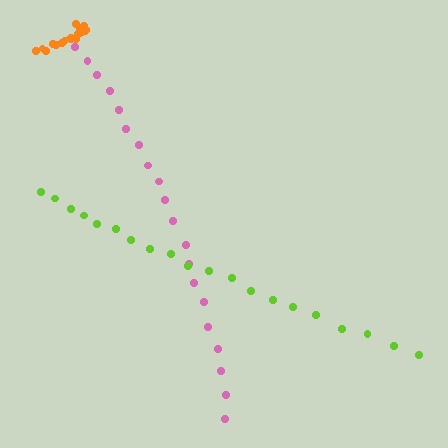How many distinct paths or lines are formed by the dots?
There are 3 distinct paths.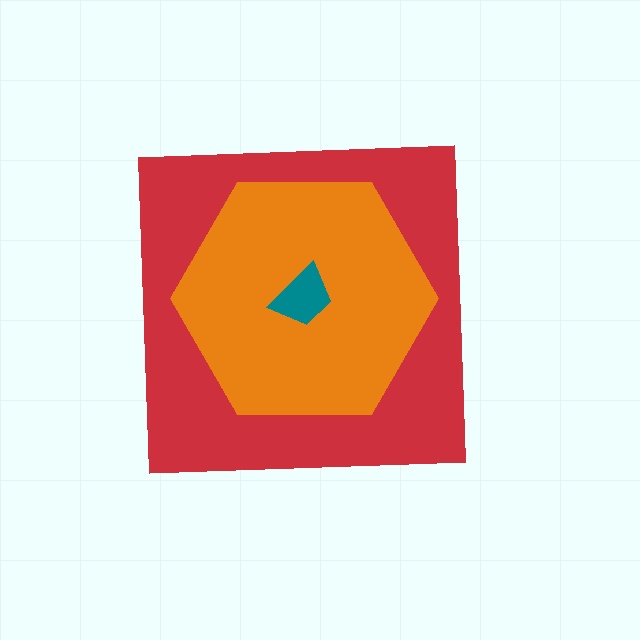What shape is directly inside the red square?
The orange hexagon.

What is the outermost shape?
The red square.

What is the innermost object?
The teal trapezoid.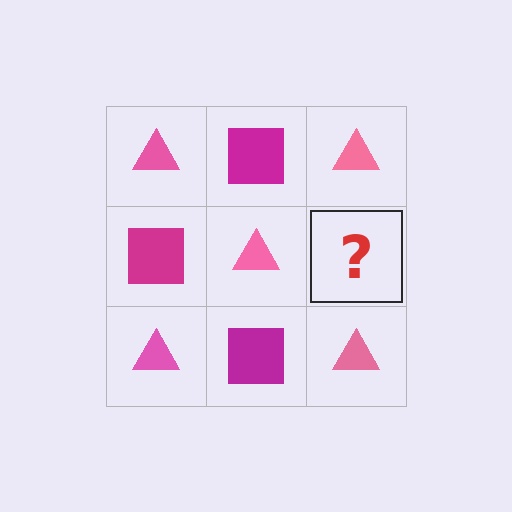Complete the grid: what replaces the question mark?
The question mark should be replaced with a magenta square.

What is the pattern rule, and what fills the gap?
The rule is that it alternates pink triangle and magenta square in a checkerboard pattern. The gap should be filled with a magenta square.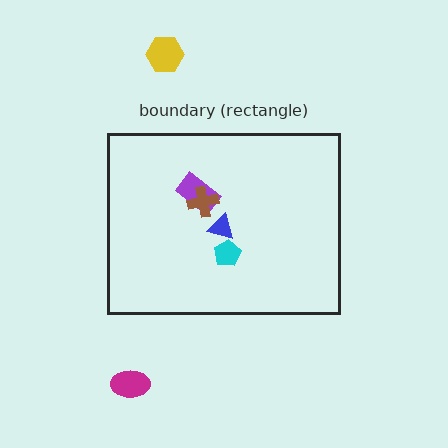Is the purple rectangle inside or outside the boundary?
Inside.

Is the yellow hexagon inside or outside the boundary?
Outside.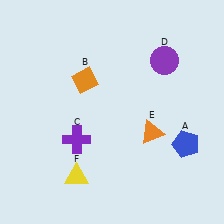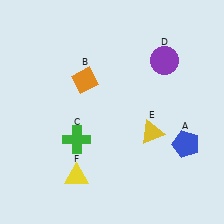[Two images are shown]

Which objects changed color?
C changed from purple to green. E changed from orange to yellow.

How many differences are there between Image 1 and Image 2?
There are 2 differences between the two images.